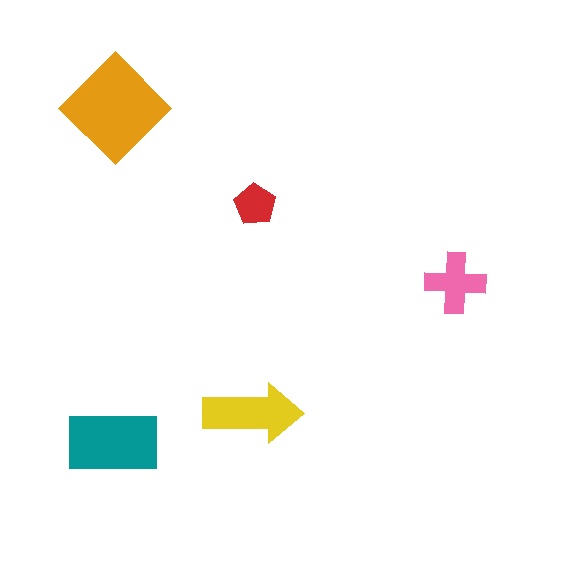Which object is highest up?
The orange diamond is topmost.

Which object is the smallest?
The red pentagon.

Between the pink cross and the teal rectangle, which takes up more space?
The teal rectangle.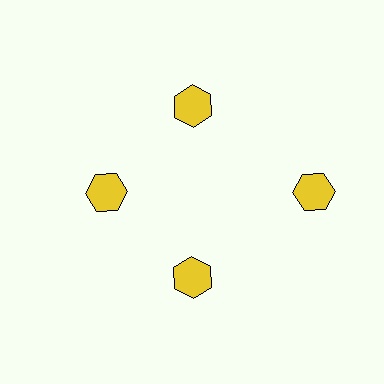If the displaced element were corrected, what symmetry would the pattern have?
It would have 4-fold rotational symmetry — the pattern would map onto itself every 90 degrees.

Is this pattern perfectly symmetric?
No. The 4 yellow hexagons are arranged in a ring, but one element near the 3 o'clock position is pushed outward from the center, breaking the 4-fold rotational symmetry.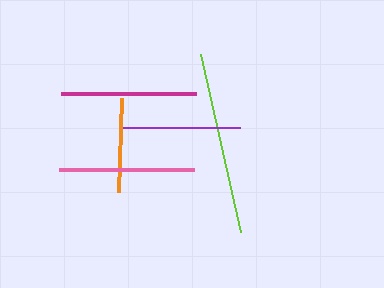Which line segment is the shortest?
The orange line is the shortest at approximately 94 pixels.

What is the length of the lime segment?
The lime segment is approximately 183 pixels long.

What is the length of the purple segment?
The purple segment is approximately 117 pixels long.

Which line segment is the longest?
The lime line is the longest at approximately 183 pixels.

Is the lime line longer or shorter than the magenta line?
The lime line is longer than the magenta line.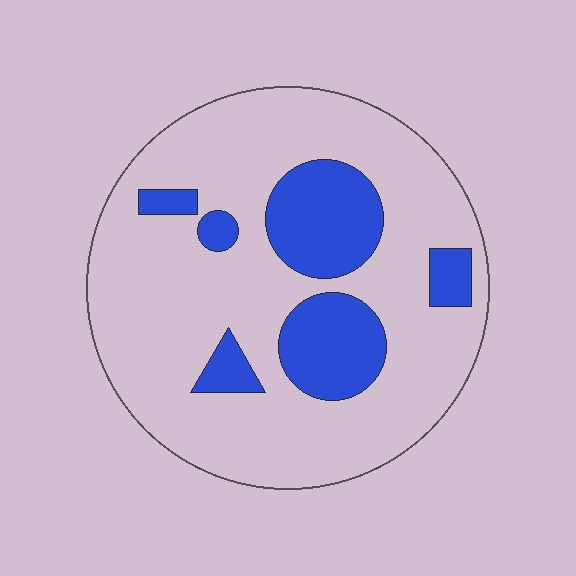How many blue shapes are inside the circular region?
6.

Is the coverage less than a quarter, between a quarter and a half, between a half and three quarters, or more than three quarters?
Less than a quarter.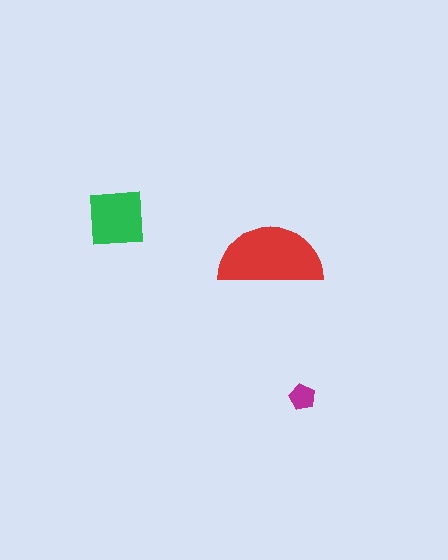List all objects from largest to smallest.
The red semicircle, the green square, the magenta pentagon.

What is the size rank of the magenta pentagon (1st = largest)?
3rd.